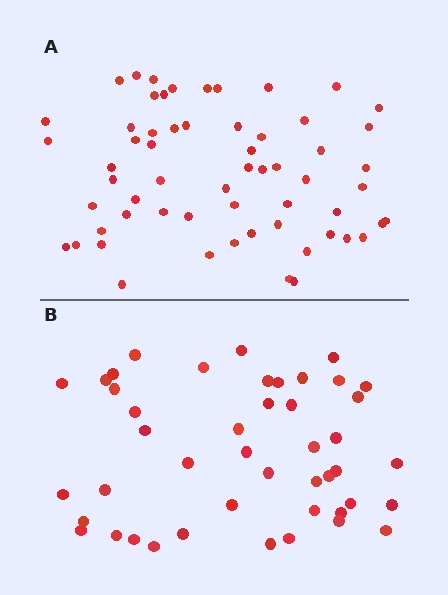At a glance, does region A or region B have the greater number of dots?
Region A (the top region) has more dots.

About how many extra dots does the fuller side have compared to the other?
Region A has approximately 15 more dots than region B.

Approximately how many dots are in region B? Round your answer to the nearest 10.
About 40 dots. (The exact count is 45, which rounds to 40.)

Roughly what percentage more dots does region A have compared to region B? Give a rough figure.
About 35% more.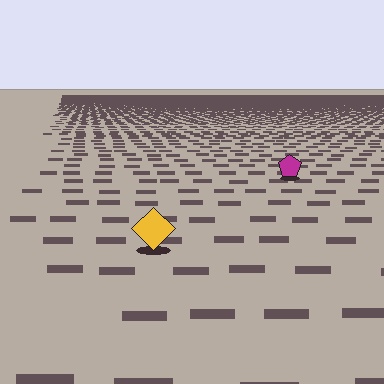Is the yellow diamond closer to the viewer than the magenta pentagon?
Yes. The yellow diamond is closer — you can tell from the texture gradient: the ground texture is coarser near it.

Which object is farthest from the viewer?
The magenta pentagon is farthest from the viewer. It appears smaller and the ground texture around it is denser.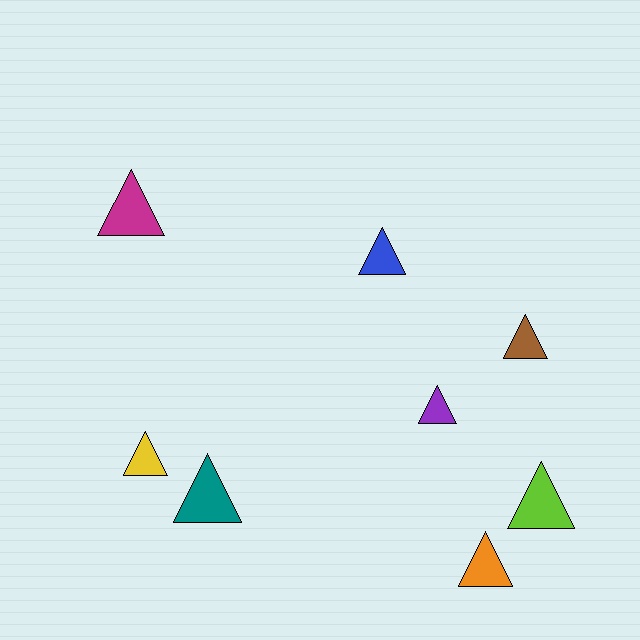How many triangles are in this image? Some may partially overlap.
There are 8 triangles.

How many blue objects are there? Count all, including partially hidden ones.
There is 1 blue object.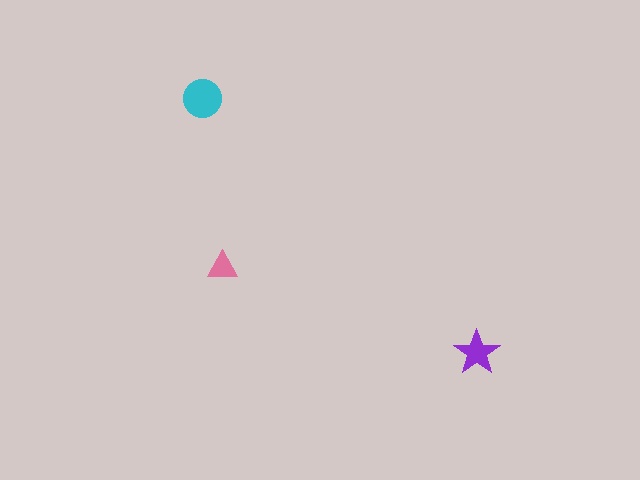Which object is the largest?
The cyan circle.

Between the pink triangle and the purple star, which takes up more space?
The purple star.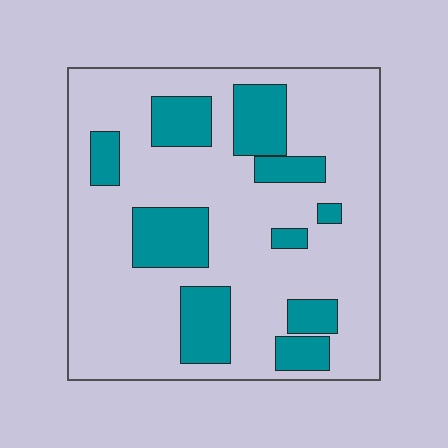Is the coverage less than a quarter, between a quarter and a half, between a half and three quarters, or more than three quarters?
Less than a quarter.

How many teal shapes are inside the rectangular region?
10.